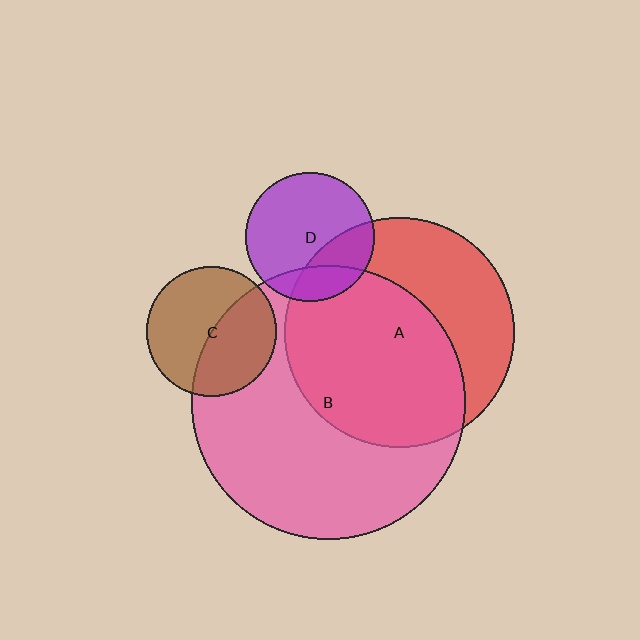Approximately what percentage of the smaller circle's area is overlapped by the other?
Approximately 45%.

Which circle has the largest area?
Circle B (pink).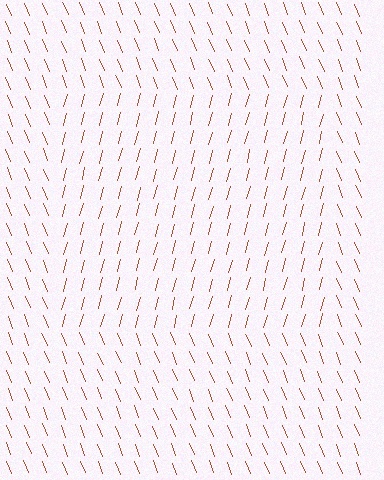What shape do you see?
I see a rectangle.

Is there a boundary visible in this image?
Yes, there is a texture boundary formed by a change in line orientation.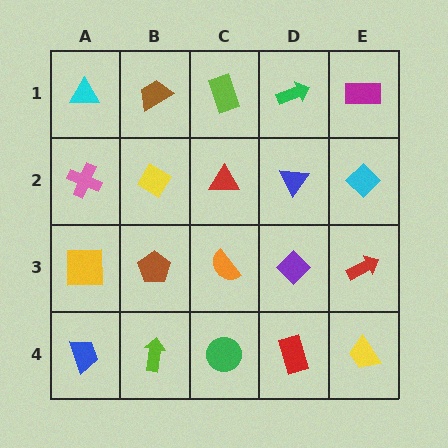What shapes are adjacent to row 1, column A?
A pink cross (row 2, column A), a brown trapezoid (row 1, column B).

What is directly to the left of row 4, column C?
A lime arrow.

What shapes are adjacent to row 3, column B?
A yellow diamond (row 2, column B), a lime arrow (row 4, column B), a yellow square (row 3, column A), an orange semicircle (row 3, column C).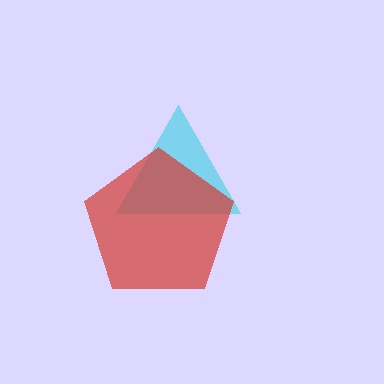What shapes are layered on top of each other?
The layered shapes are: a cyan triangle, a red pentagon.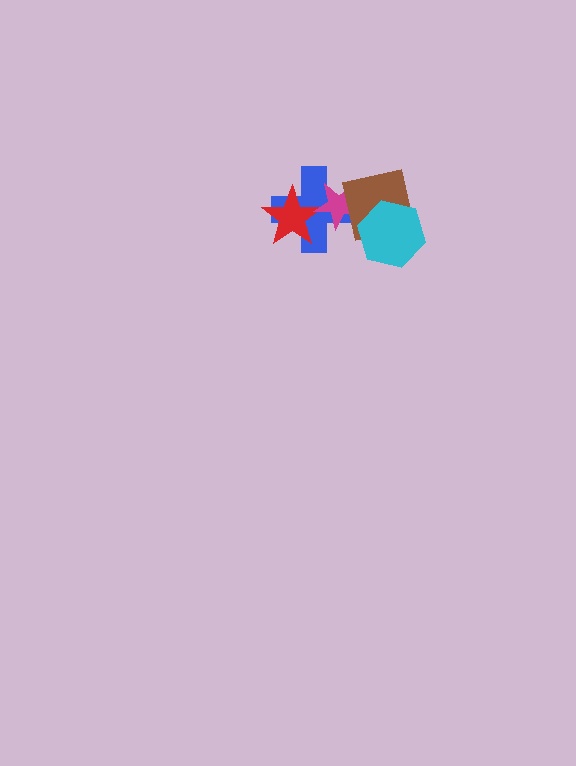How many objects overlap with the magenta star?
3 objects overlap with the magenta star.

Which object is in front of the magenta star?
The brown square is in front of the magenta star.